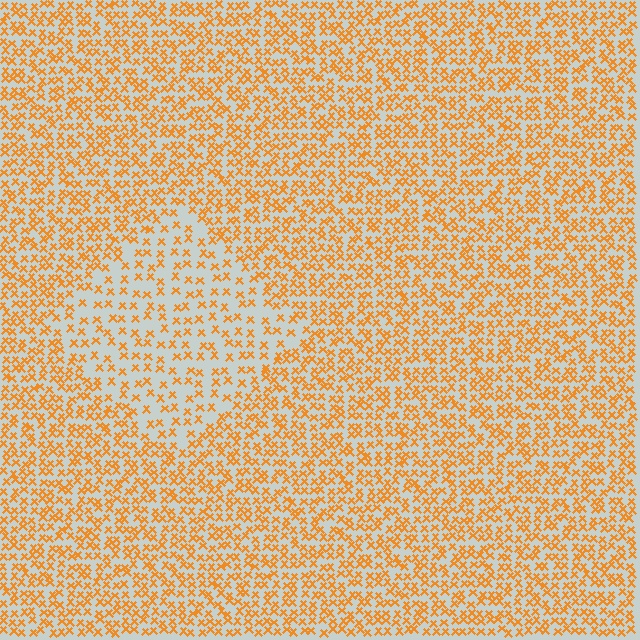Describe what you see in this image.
The image contains small orange elements arranged at two different densities. A diamond-shaped region is visible where the elements are less densely packed than the surrounding area.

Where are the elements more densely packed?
The elements are more densely packed outside the diamond boundary.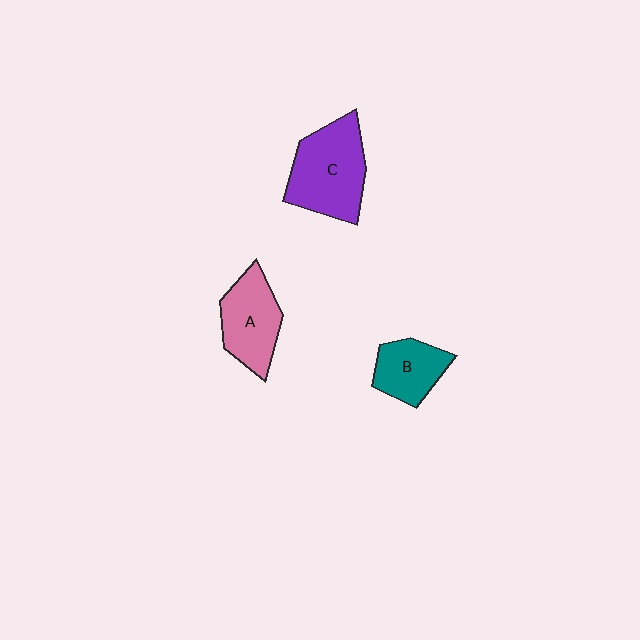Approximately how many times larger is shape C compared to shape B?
Approximately 1.7 times.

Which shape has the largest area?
Shape C (purple).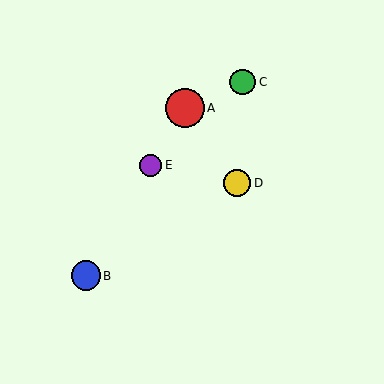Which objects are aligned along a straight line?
Objects A, B, E are aligned along a straight line.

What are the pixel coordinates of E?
Object E is at (151, 165).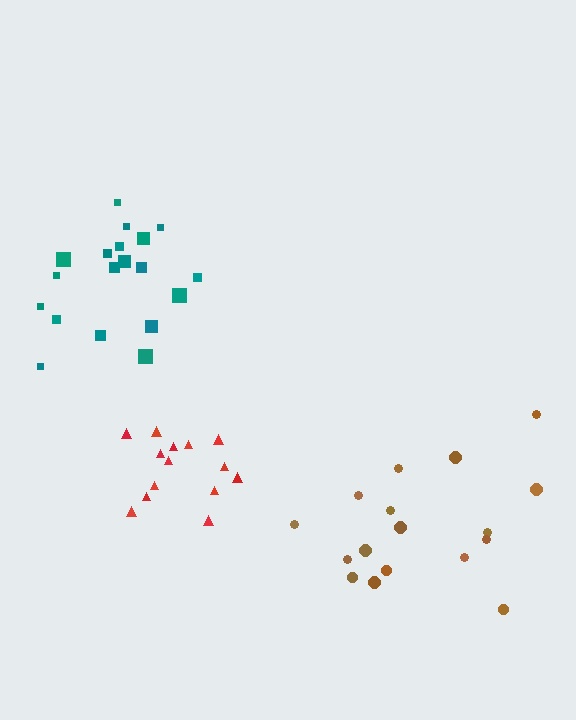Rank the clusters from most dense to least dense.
red, teal, brown.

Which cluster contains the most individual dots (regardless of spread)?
Teal (19).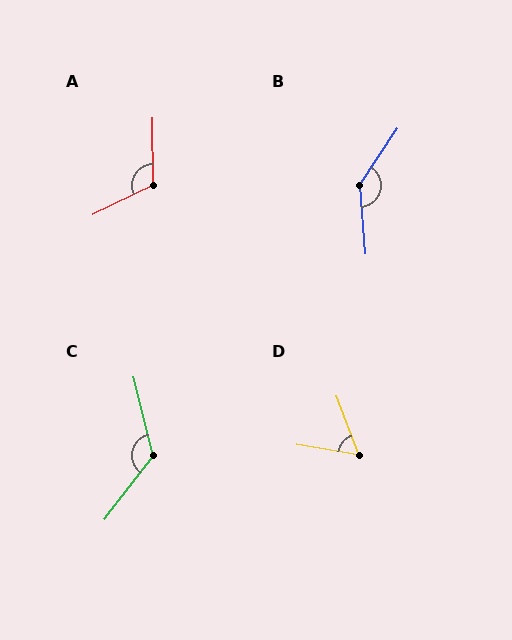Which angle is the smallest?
D, at approximately 60 degrees.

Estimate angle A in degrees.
Approximately 115 degrees.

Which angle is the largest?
B, at approximately 142 degrees.